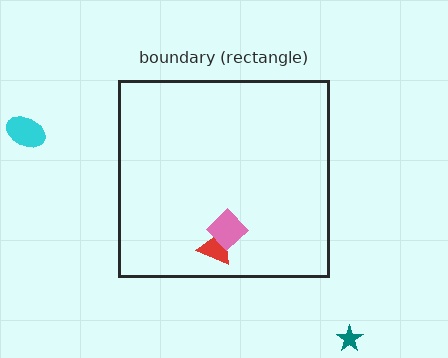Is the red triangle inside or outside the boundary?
Inside.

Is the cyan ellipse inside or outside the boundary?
Outside.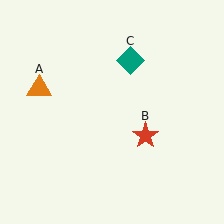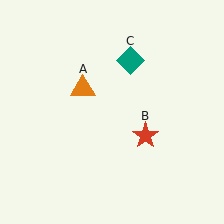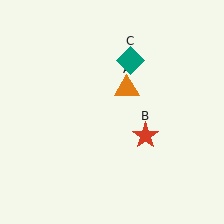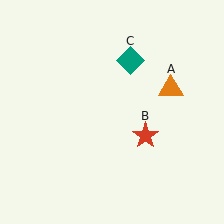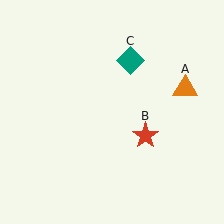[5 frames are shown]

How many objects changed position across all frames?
1 object changed position: orange triangle (object A).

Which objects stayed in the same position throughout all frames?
Red star (object B) and teal diamond (object C) remained stationary.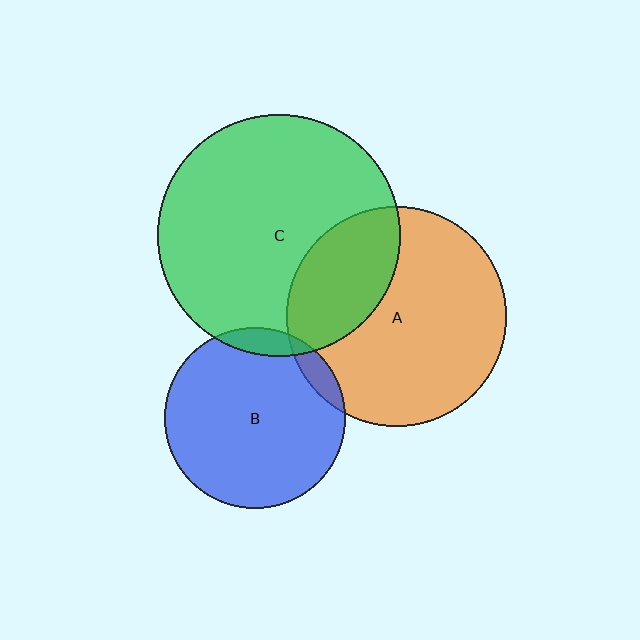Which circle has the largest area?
Circle C (green).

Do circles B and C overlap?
Yes.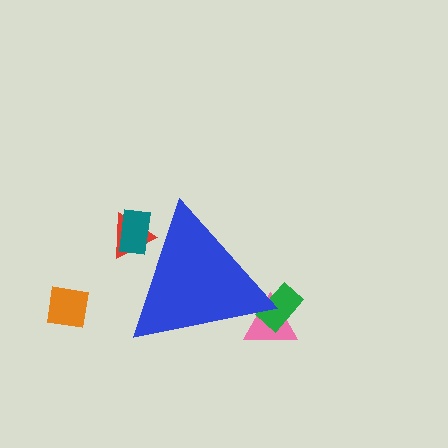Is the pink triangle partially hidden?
Yes, the pink triangle is partially hidden behind the blue triangle.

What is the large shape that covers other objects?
A blue triangle.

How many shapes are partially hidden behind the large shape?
4 shapes are partially hidden.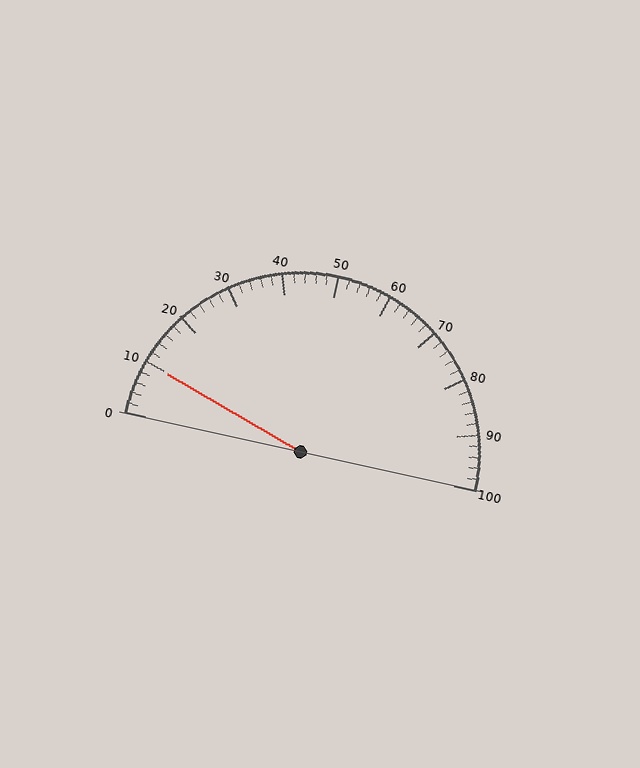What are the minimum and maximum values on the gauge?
The gauge ranges from 0 to 100.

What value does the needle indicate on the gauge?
The needle indicates approximately 10.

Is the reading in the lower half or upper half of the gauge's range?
The reading is in the lower half of the range (0 to 100).